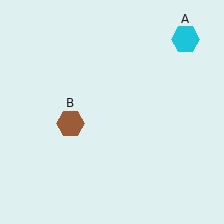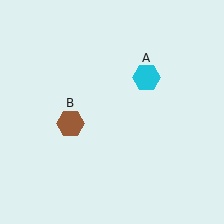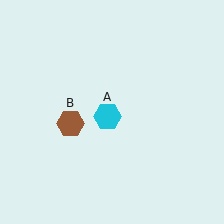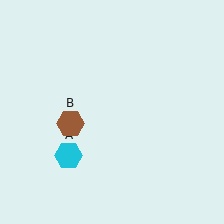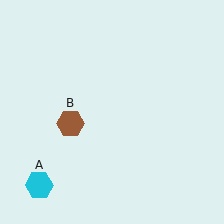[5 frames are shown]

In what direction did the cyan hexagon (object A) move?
The cyan hexagon (object A) moved down and to the left.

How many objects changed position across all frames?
1 object changed position: cyan hexagon (object A).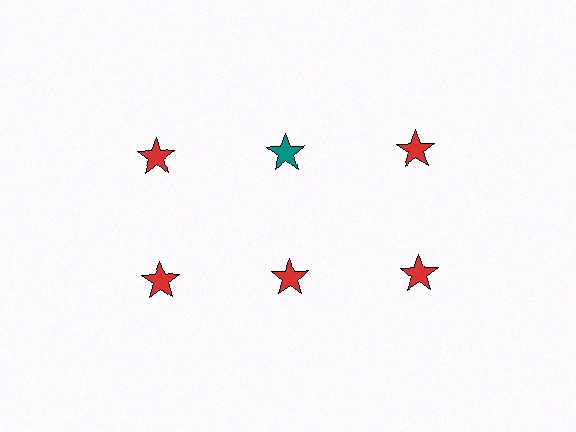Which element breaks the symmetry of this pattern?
The teal star in the top row, second from left column breaks the symmetry. All other shapes are red stars.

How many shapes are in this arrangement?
There are 6 shapes arranged in a grid pattern.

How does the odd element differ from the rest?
It has a different color: teal instead of red.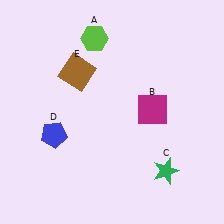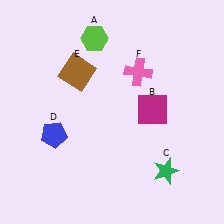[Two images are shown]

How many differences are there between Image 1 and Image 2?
There is 1 difference between the two images.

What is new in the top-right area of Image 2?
A pink cross (F) was added in the top-right area of Image 2.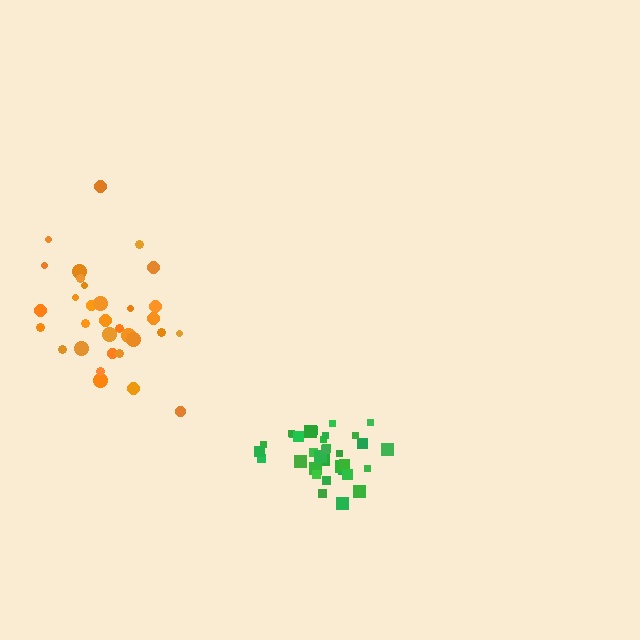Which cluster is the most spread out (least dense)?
Orange.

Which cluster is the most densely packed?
Green.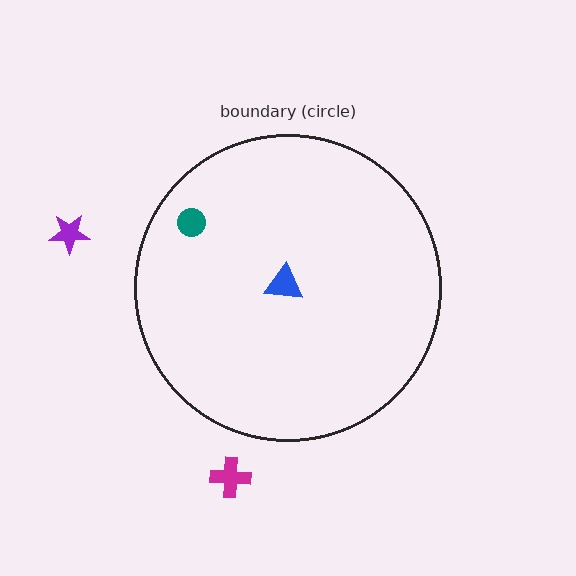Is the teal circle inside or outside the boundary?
Inside.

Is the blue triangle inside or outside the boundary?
Inside.